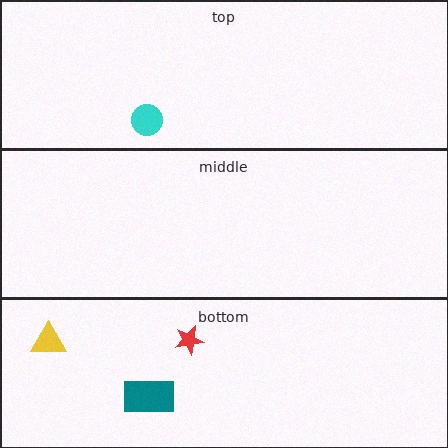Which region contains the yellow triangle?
The bottom region.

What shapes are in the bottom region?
The teal rectangle, the red star, the yellow triangle.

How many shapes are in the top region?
1.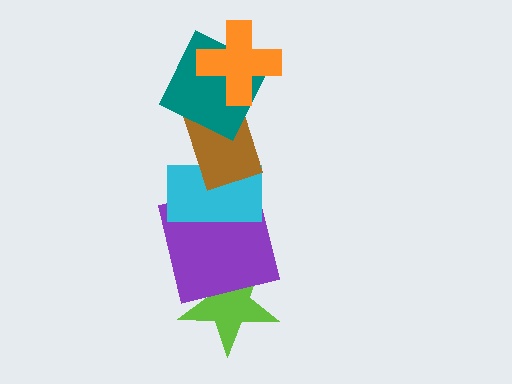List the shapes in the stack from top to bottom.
From top to bottom: the orange cross, the teal square, the brown rectangle, the cyan rectangle, the purple square, the lime star.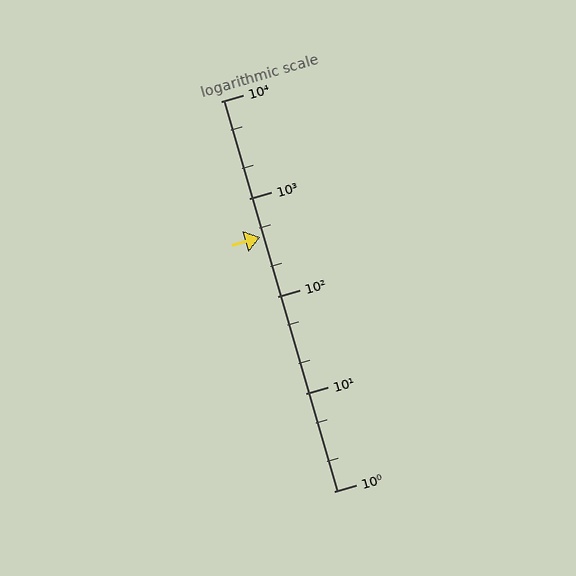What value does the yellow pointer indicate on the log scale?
The pointer indicates approximately 400.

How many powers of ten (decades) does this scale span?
The scale spans 4 decades, from 1 to 10000.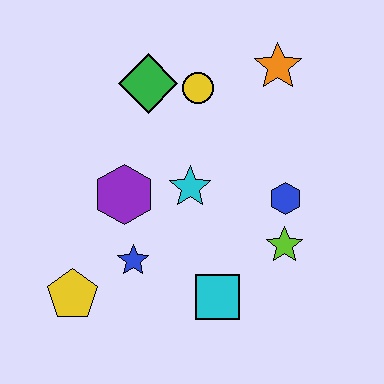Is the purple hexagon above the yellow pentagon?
Yes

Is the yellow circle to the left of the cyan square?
Yes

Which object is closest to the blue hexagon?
The lime star is closest to the blue hexagon.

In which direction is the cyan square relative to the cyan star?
The cyan square is below the cyan star.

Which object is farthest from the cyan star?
The yellow pentagon is farthest from the cyan star.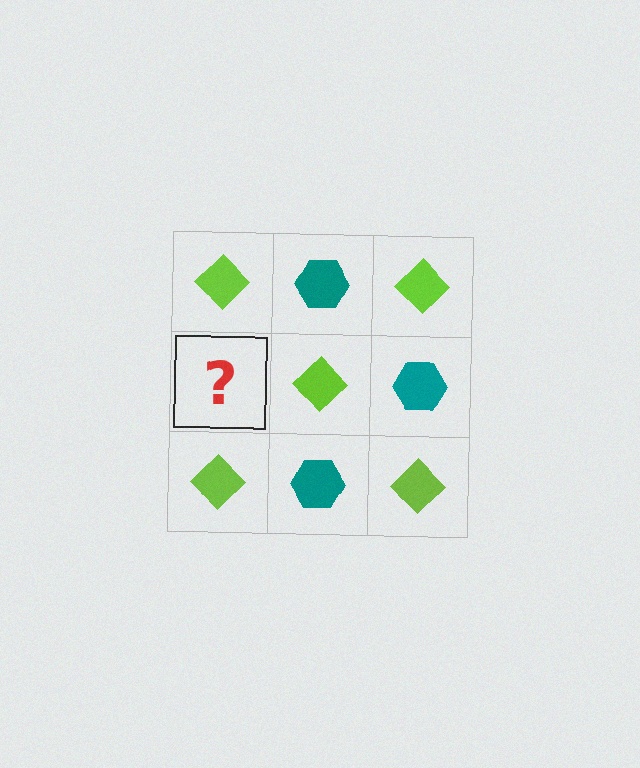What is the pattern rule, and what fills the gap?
The rule is that it alternates lime diamond and teal hexagon in a checkerboard pattern. The gap should be filled with a teal hexagon.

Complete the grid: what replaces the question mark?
The question mark should be replaced with a teal hexagon.